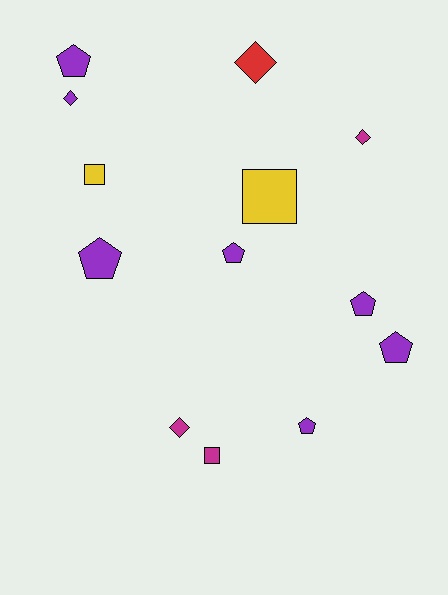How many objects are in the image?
There are 13 objects.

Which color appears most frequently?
Purple, with 7 objects.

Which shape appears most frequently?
Pentagon, with 6 objects.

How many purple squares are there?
There are no purple squares.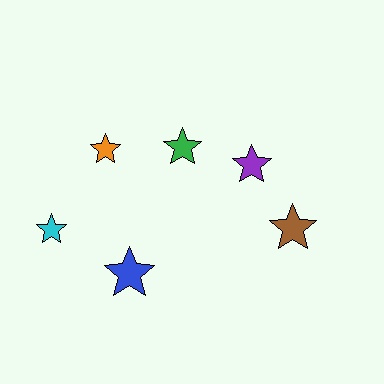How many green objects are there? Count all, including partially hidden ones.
There is 1 green object.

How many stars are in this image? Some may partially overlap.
There are 6 stars.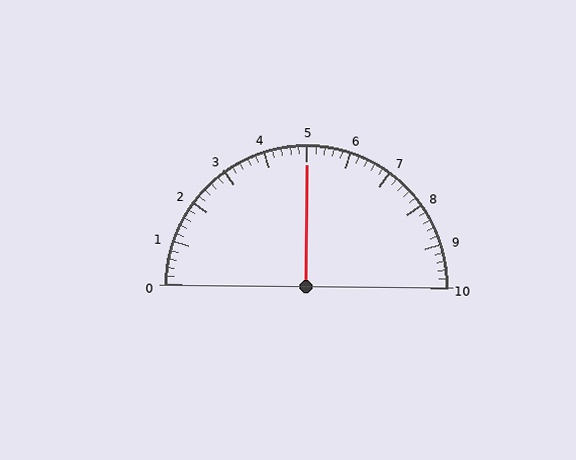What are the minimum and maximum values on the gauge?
The gauge ranges from 0 to 10.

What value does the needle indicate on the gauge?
The needle indicates approximately 5.0.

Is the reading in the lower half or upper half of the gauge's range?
The reading is in the upper half of the range (0 to 10).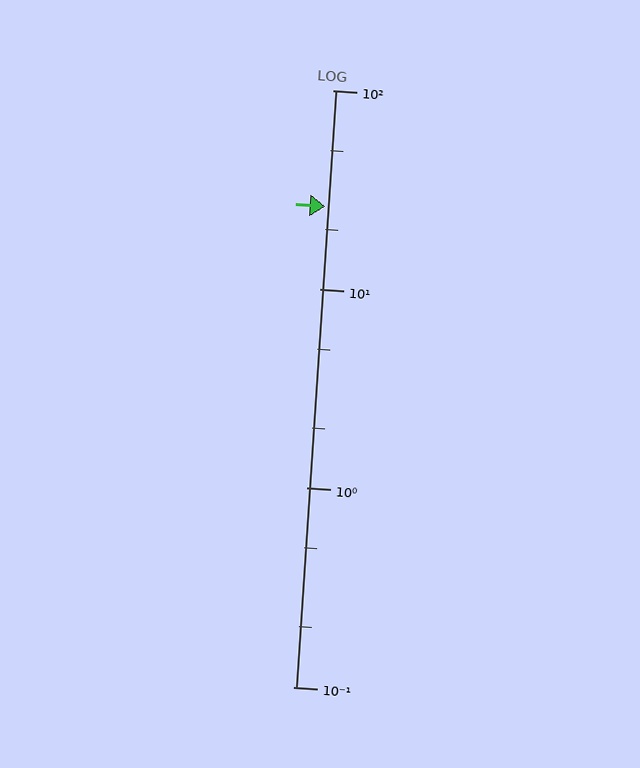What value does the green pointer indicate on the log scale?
The pointer indicates approximately 26.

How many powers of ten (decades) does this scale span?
The scale spans 3 decades, from 0.1 to 100.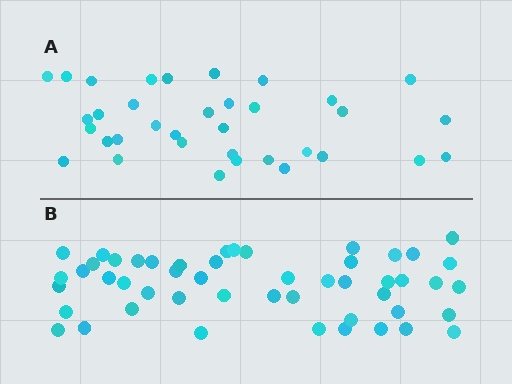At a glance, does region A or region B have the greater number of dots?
Region B (the bottom region) has more dots.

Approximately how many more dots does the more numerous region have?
Region B has approximately 15 more dots than region A.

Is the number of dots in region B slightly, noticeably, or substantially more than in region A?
Region B has noticeably more, but not dramatically so. The ratio is roughly 1.4 to 1.